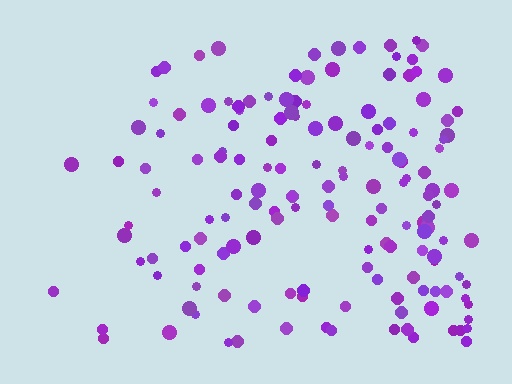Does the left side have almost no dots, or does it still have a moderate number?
Still a moderate number, just noticeably fewer than the right.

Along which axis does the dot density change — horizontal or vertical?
Horizontal.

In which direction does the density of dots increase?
From left to right, with the right side densest.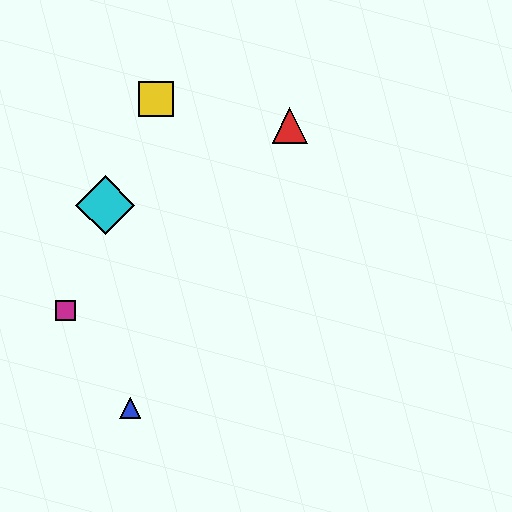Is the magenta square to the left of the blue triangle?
Yes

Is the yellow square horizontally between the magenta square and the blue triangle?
No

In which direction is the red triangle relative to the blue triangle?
The red triangle is above the blue triangle.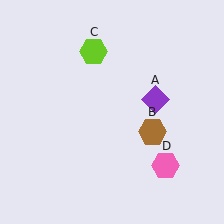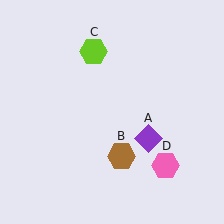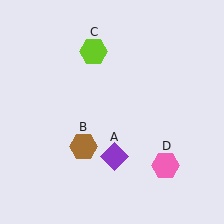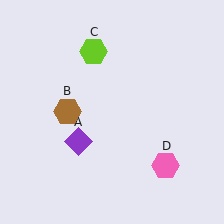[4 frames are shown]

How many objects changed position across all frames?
2 objects changed position: purple diamond (object A), brown hexagon (object B).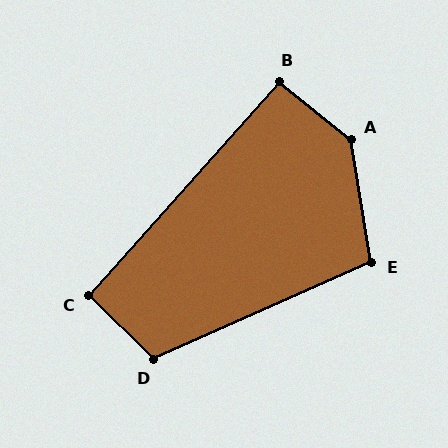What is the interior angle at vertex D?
Approximately 111 degrees (obtuse).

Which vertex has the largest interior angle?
A, at approximately 138 degrees.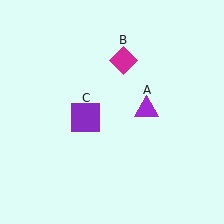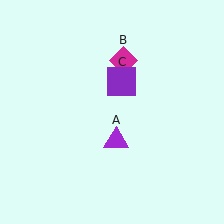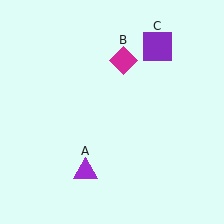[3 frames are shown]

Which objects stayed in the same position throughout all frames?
Magenta diamond (object B) remained stationary.